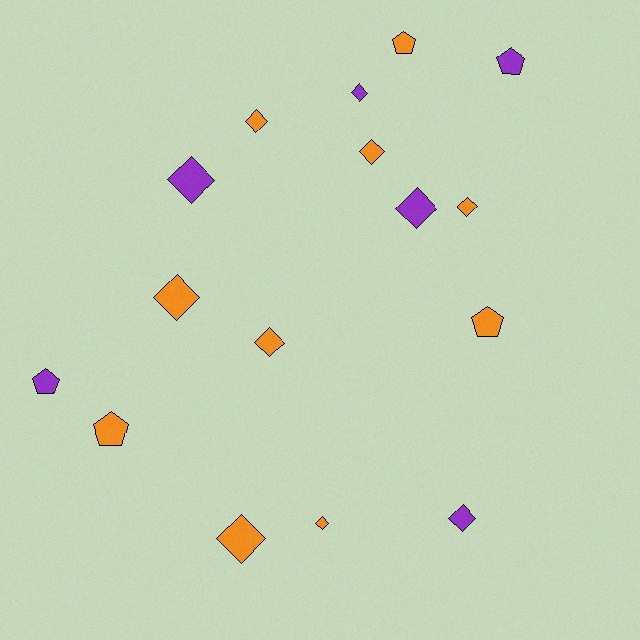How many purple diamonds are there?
There are 4 purple diamonds.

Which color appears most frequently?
Orange, with 10 objects.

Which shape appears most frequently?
Diamond, with 11 objects.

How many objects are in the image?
There are 16 objects.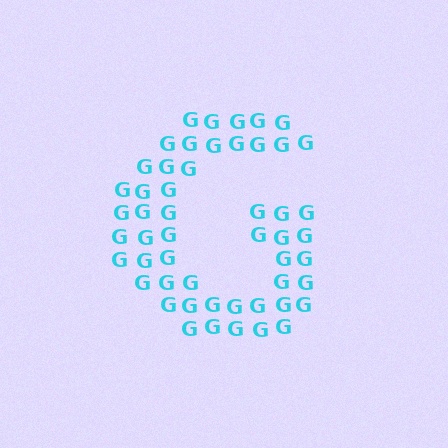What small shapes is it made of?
It is made of small letter G's.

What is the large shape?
The large shape is the letter G.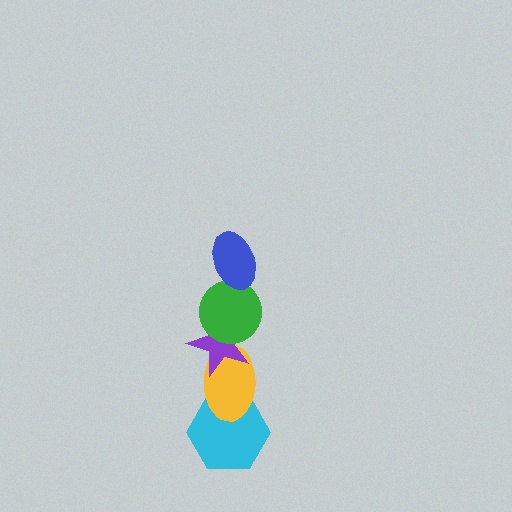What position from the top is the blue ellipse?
The blue ellipse is 1st from the top.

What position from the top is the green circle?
The green circle is 2nd from the top.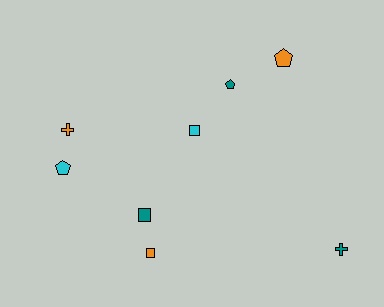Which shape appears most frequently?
Square, with 3 objects.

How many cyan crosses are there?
There are no cyan crosses.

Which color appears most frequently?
Teal, with 3 objects.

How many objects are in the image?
There are 8 objects.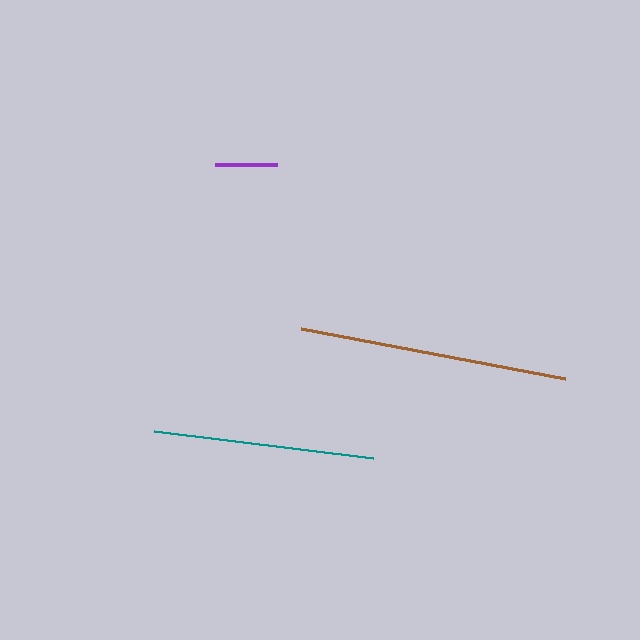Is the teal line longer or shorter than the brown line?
The brown line is longer than the teal line.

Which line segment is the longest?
The brown line is the longest at approximately 269 pixels.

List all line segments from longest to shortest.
From longest to shortest: brown, teal, purple.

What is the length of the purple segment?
The purple segment is approximately 63 pixels long.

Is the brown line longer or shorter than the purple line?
The brown line is longer than the purple line.